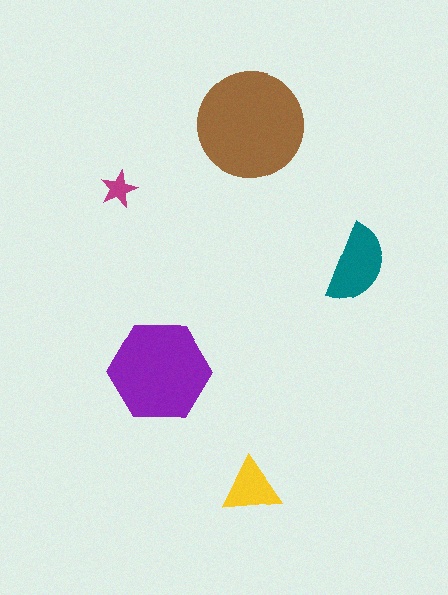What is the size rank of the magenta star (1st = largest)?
5th.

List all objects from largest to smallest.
The brown circle, the purple hexagon, the teal semicircle, the yellow triangle, the magenta star.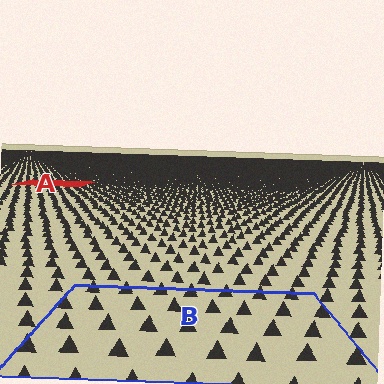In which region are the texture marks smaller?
The texture marks are smaller in region A, because it is farther away.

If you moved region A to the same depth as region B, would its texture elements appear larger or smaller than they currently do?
They would appear larger. At a closer depth, the same texture elements are projected at a bigger on-screen size.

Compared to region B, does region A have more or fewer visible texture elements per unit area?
Region A has more texture elements per unit area — they are packed more densely because it is farther away.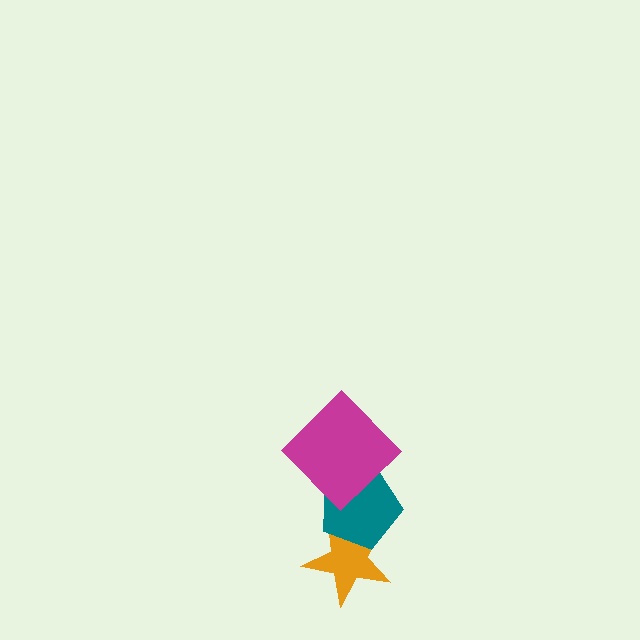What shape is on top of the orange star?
The teal pentagon is on top of the orange star.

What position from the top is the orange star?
The orange star is 3rd from the top.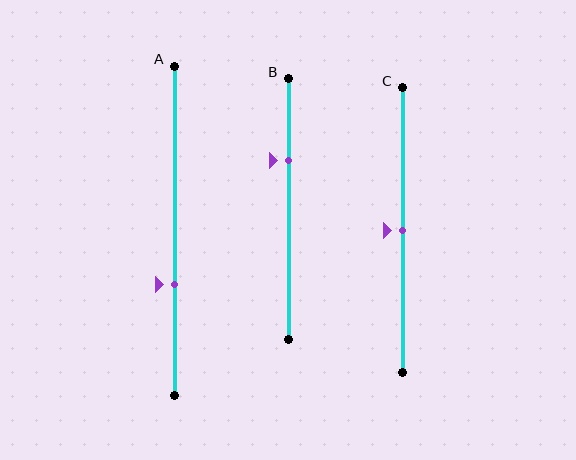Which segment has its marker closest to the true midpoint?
Segment C has its marker closest to the true midpoint.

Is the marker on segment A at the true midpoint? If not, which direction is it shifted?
No, the marker on segment A is shifted downward by about 16% of the segment length.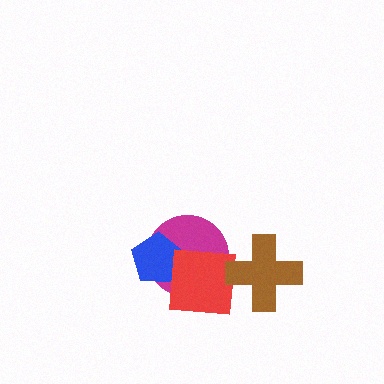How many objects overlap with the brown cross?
0 objects overlap with the brown cross.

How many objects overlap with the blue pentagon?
2 objects overlap with the blue pentagon.